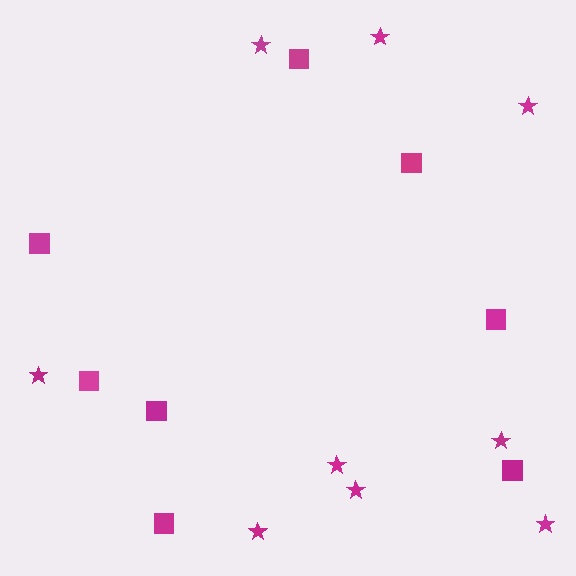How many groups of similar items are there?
There are 2 groups: one group of stars (9) and one group of squares (8).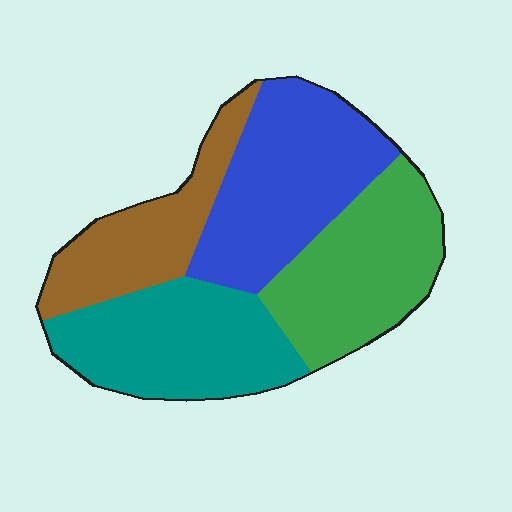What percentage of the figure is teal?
Teal takes up about one quarter (1/4) of the figure.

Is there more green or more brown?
Green.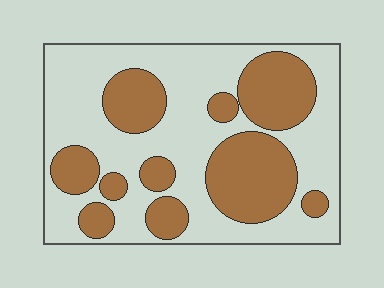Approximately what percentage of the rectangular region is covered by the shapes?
Approximately 40%.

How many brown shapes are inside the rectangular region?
10.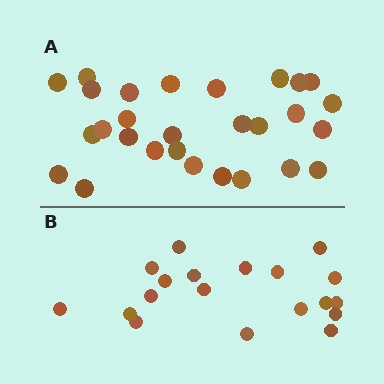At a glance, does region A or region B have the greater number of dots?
Region A (the top region) has more dots.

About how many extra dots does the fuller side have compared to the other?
Region A has roughly 8 or so more dots than region B.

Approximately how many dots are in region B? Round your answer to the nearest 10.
About 20 dots. (The exact count is 19, which rounds to 20.)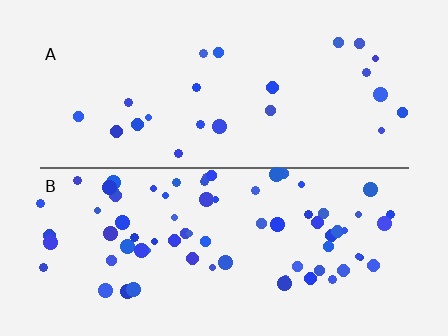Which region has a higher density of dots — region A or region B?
B (the bottom).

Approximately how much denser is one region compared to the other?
Approximately 3.1× — region B over region A.